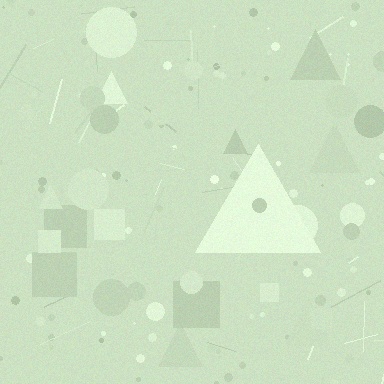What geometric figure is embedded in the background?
A triangle is embedded in the background.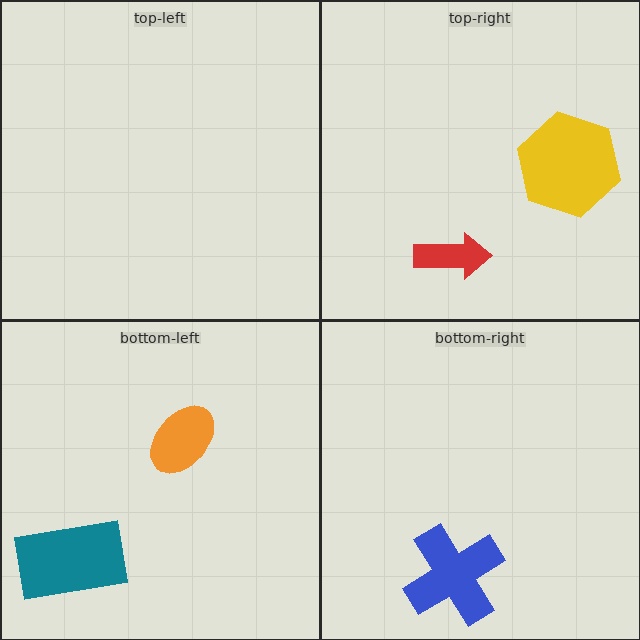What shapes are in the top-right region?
The red arrow, the yellow hexagon.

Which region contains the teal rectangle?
The bottom-left region.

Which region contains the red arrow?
The top-right region.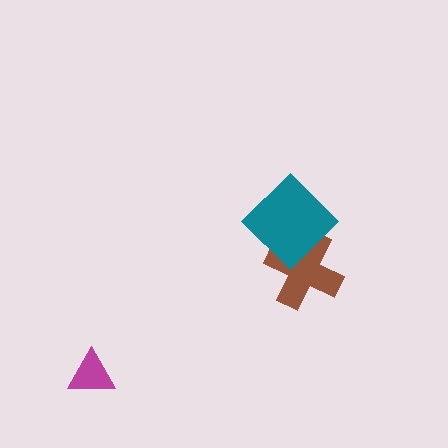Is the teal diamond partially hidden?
No, no other shape covers it.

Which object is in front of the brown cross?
The teal diamond is in front of the brown cross.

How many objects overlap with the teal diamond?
1 object overlaps with the teal diamond.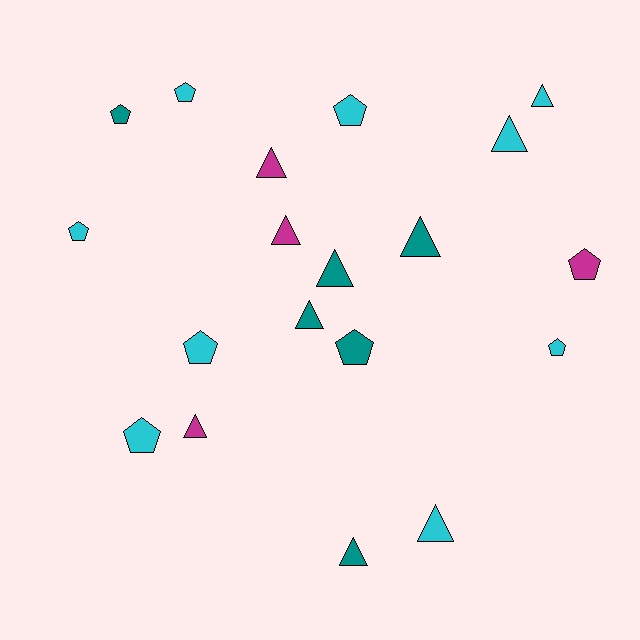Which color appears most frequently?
Cyan, with 9 objects.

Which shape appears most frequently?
Triangle, with 10 objects.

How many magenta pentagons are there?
There is 1 magenta pentagon.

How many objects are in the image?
There are 19 objects.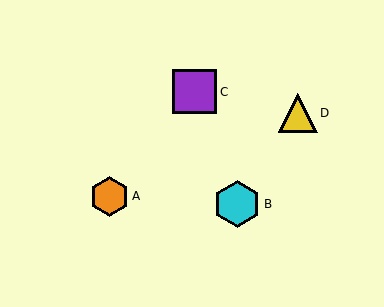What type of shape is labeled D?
Shape D is a yellow triangle.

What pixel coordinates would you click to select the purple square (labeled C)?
Click at (194, 92) to select the purple square C.